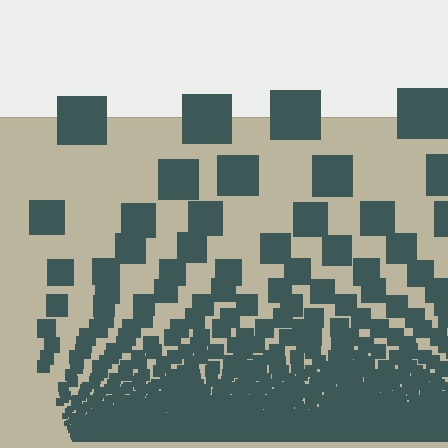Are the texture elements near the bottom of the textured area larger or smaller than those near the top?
Smaller. The gradient is inverted — elements near the bottom are smaller and denser.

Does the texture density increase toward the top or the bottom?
Density increases toward the bottom.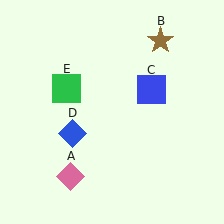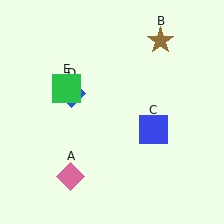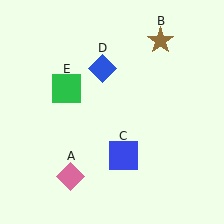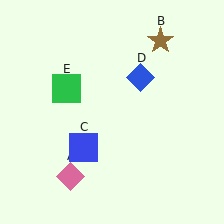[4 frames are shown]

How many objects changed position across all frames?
2 objects changed position: blue square (object C), blue diamond (object D).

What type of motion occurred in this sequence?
The blue square (object C), blue diamond (object D) rotated clockwise around the center of the scene.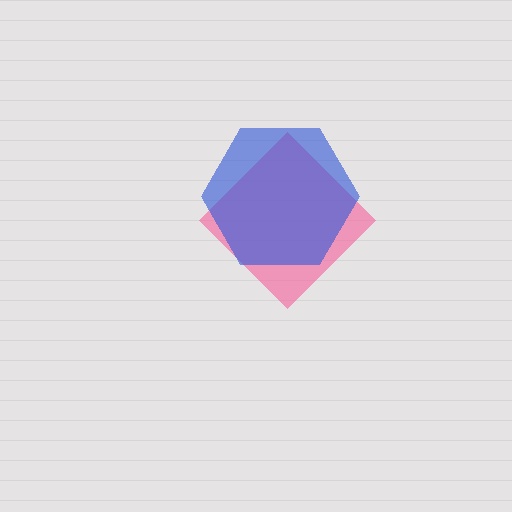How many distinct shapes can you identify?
There are 2 distinct shapes: a pink diamond, a blue hexagon.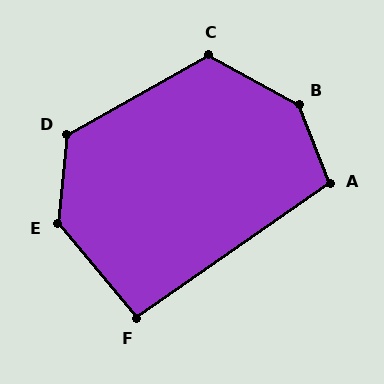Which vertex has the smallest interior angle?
F, at approximately 95 degrees.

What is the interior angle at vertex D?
Approximately 125 degrees (obtuse).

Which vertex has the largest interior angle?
B, at approximately 140 degrees.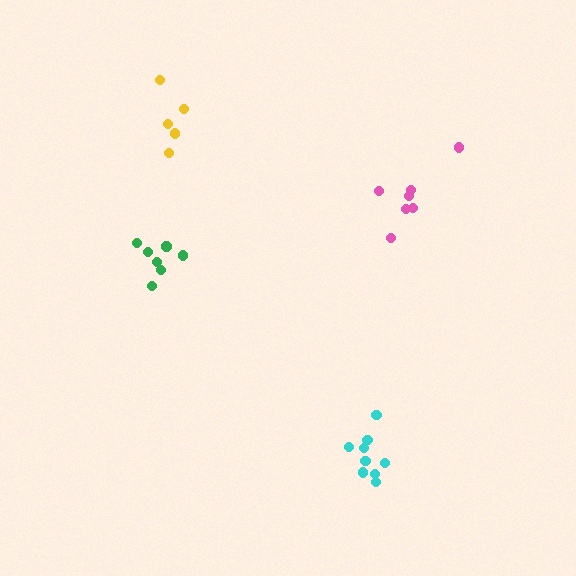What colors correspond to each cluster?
The clusters are colored: cyan, green, pink, yellow.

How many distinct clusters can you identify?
There are 4 distinct clusters.